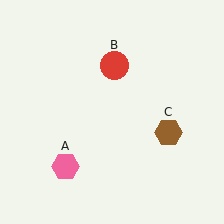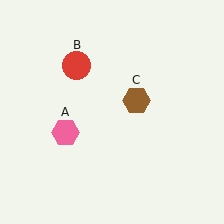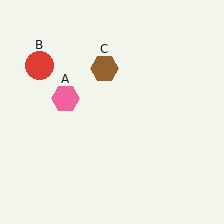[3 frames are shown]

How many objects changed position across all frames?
3 objects changed position: pink hexagon (object A), red circle (object B), brown hexagon (object C).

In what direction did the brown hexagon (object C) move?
The brown hexagon (object C) moved up and to the left.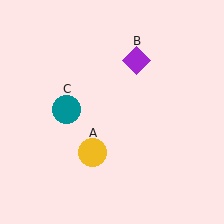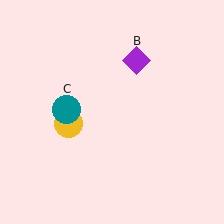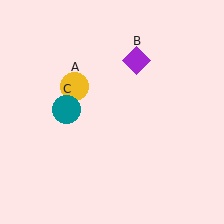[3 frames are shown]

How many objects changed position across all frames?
1 object changed position: yellow circle (object A).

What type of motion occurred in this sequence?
The yellow circle (object A) rotated clockwise around the center of the scene.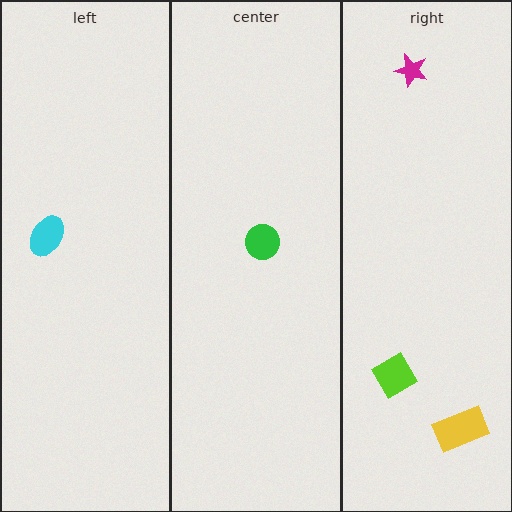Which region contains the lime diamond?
The right region.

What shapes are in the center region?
The green circle.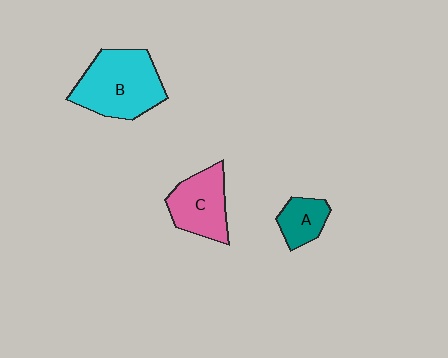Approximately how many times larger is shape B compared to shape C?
Approximately 1.4 times.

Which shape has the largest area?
Shape B (cyan).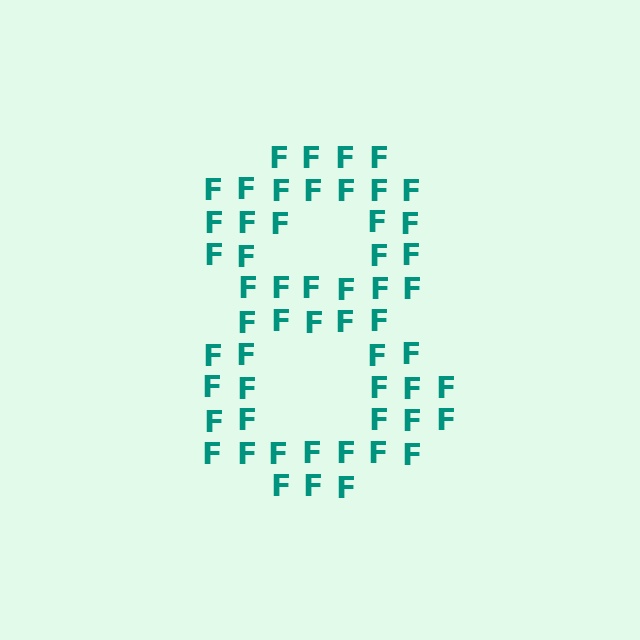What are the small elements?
The small elements are letter F's.